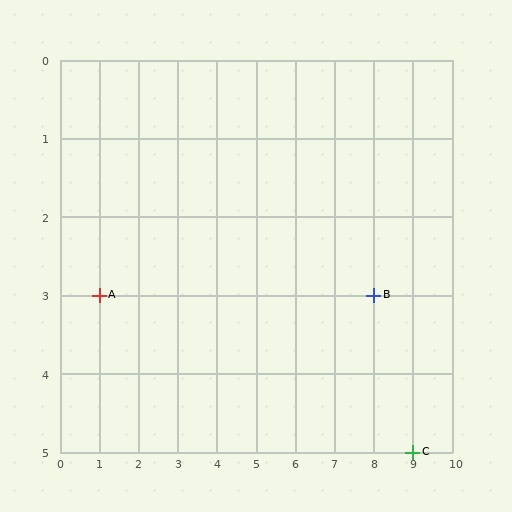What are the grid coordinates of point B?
Point B is at grid coordinates (8, 3).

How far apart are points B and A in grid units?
Points B and A are 7 columns apart.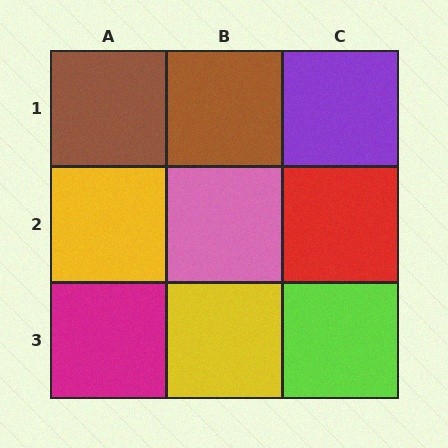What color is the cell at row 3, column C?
Lime.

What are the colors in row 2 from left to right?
Yellow, pink, red.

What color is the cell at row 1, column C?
Purple.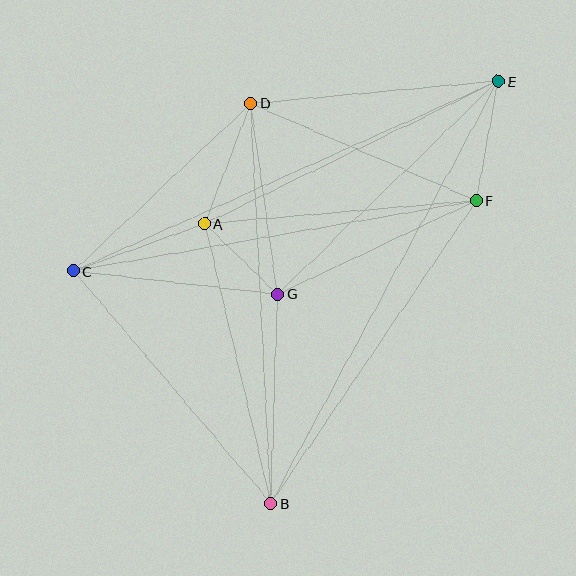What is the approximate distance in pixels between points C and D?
The distance between C and D is approximately 244 pixels.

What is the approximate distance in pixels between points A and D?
The distance between A and D is approximately 129 pixels.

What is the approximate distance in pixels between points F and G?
The distance between F and G is approximately 219 pixels.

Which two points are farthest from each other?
Points B and E are farthest from each other.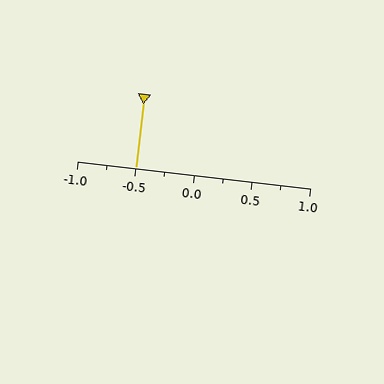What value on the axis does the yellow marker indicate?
The marker indicates approximately -0.5.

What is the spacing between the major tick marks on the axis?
The major ticks are spaced 0.5 apart.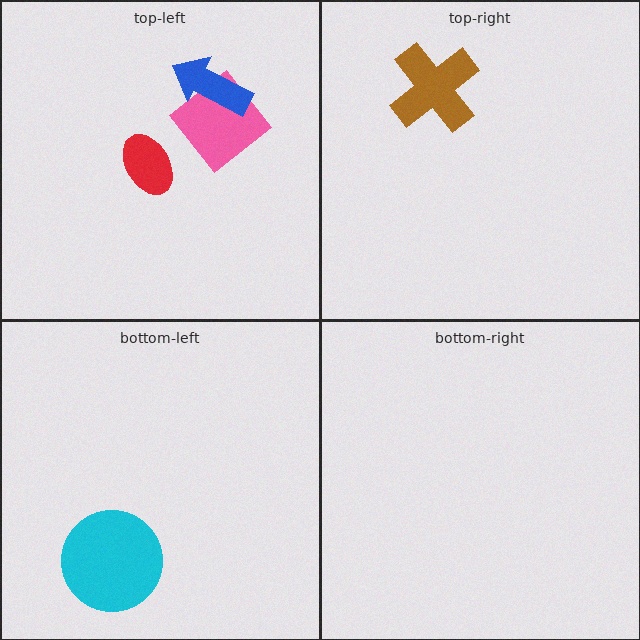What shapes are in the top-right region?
The brown cross.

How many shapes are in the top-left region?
3.